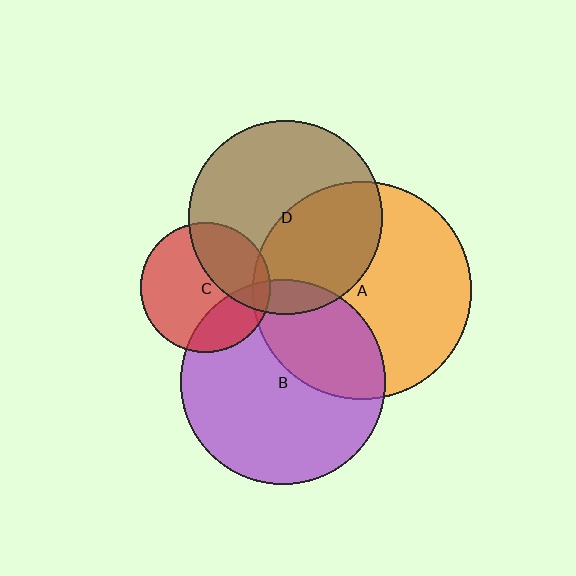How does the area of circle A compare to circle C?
Approximately 2.8 times.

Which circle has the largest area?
Circle A (orange).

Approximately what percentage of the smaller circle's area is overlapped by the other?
Approximately 35%.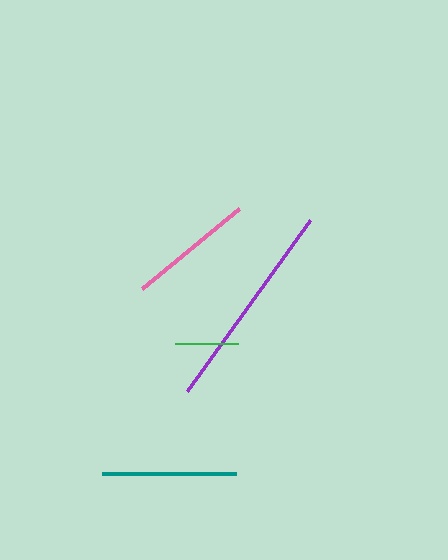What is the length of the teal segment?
The teal segment is approximately 134 pixels long.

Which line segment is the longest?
The purple line is the longest at approximately 211 pixels.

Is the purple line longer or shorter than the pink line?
The purple line is longer than the pink line.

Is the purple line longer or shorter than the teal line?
The purple line is longer than the teal line.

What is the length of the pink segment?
The pink segment is approximately 126 pixels long.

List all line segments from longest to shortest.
From longest to shortest: purple, teal, pink, green.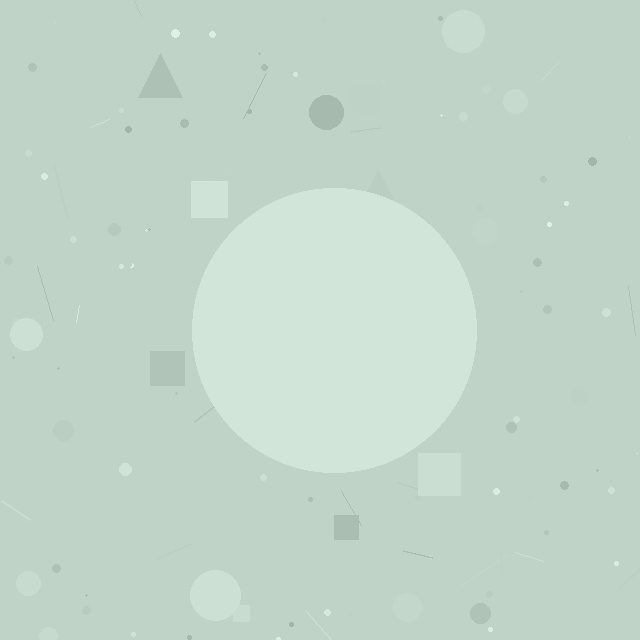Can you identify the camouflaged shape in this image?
The camouflaged shape is a circle.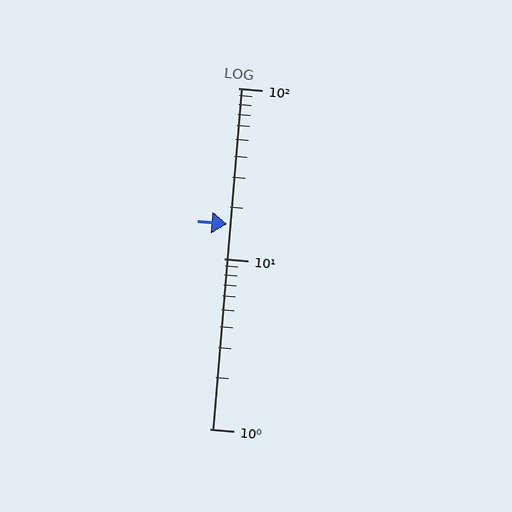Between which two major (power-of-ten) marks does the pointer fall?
The pointer is between 10 and 100.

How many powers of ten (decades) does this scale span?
The scale spans 2 decades, from 1 to 100.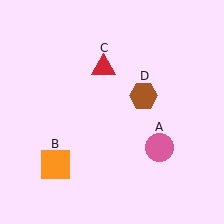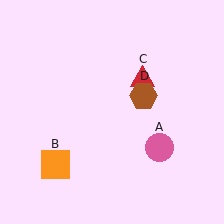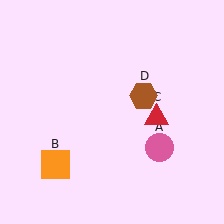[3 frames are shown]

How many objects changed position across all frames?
1 object changed position: red triangle (object C).